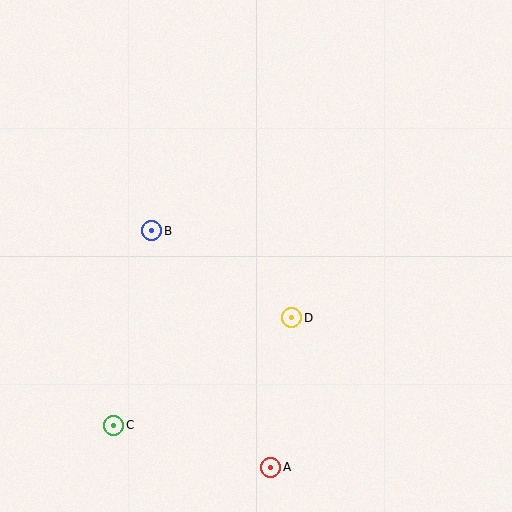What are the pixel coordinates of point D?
Point D is at (292, 318).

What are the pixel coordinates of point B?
Point B is at (152, 231).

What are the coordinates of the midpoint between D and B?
The midpoint between D and B is at (222, 274).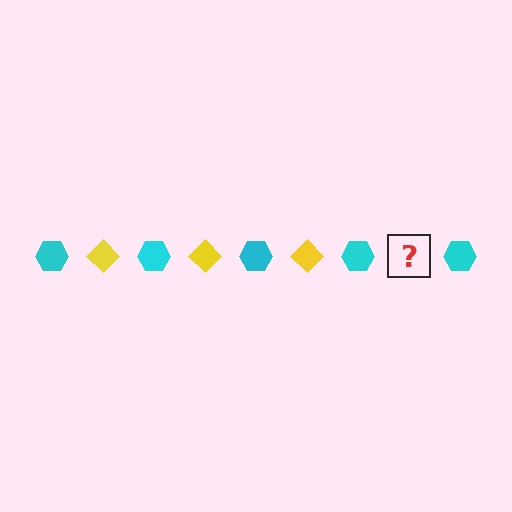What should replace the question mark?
The question mark should be replaced with a yellow diamond.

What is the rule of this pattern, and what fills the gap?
The rule is that the pattern alternates between cyan hexagon and yellow diamond. The gap should be filled with a yellow diamond.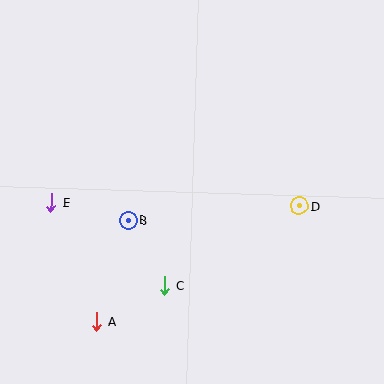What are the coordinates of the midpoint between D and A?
The midpoint between D and A is at (198, 264).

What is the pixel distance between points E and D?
The distance between E and D is 248 pixels.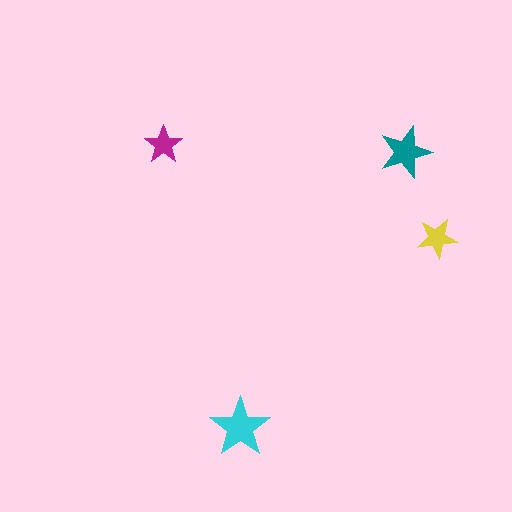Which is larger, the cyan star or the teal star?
The cyan one.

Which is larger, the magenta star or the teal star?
The teal one.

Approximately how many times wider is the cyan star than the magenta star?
About 1.5 times wider.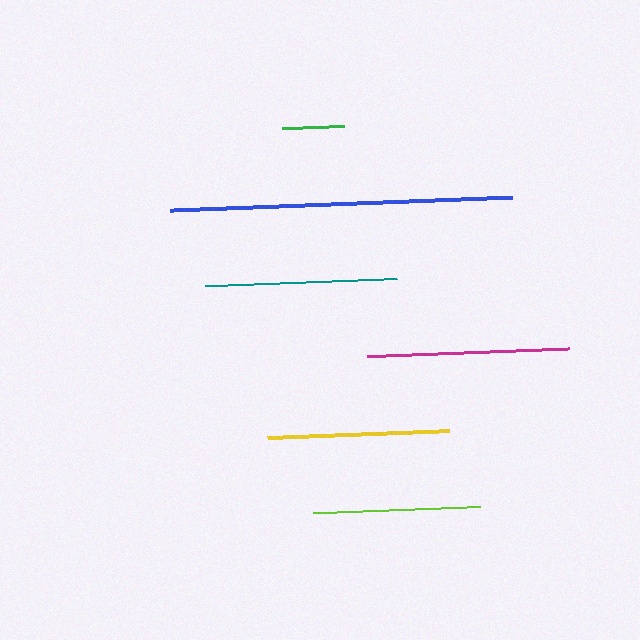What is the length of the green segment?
The green segment is approximately 62 pixels long.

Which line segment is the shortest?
The green line is the shortest at approximately 62 pixels.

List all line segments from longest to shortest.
From longest to shortest: blue, magenta, teal, yellow, lime, green.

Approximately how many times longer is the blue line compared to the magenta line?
The blue line is approximately 1.7 times the length of the magenta line.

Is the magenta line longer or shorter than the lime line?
The magenta line is longer than the lime line.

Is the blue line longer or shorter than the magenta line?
The blue line is longer than the magenta line.